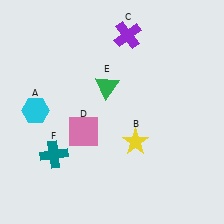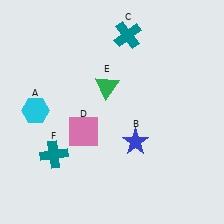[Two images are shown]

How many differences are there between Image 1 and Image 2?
There are 2 differences between the two images.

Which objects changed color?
B changed from yellow to blue. C changed from purple to teal.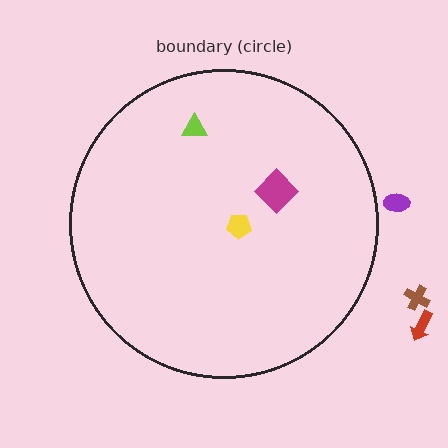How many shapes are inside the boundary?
3 inside, 3 outside.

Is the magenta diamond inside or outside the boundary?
Inside.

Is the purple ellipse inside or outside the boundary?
Outside.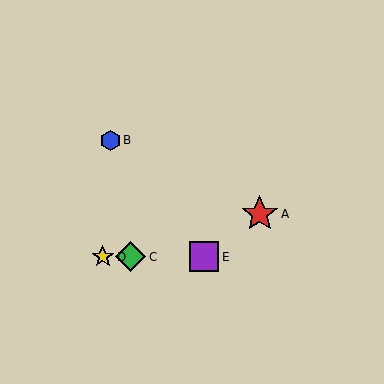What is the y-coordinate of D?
Object D is at y≈257.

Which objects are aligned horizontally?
Objects C, D, E are aligned horizontally.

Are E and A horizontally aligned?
No, E is at y≈257 and A is at y≈214.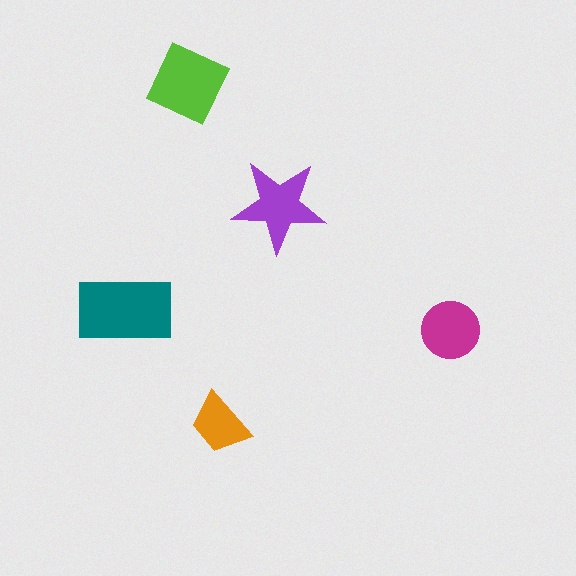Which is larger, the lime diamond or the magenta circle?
The lime diamond.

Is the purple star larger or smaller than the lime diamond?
Smaller.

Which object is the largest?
The teal rectangle.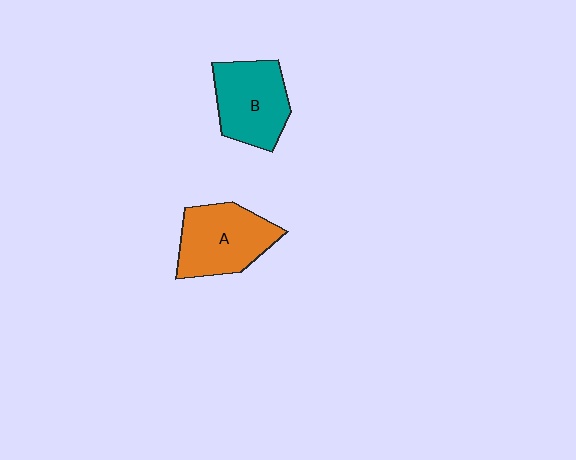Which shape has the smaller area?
Shape B (teal).